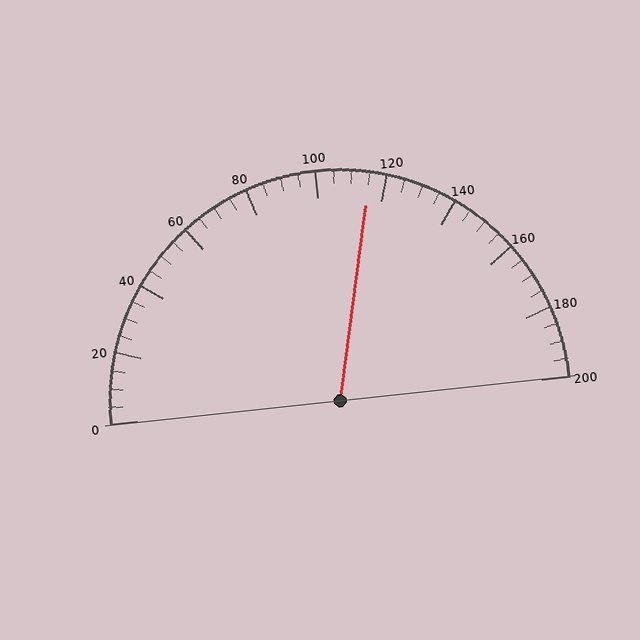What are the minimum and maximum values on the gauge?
The gauge ranges from 0 to 200.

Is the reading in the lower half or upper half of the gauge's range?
The reading is in the upper half of the range (0 to 200).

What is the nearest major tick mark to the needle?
The nearest major tick mark is 120.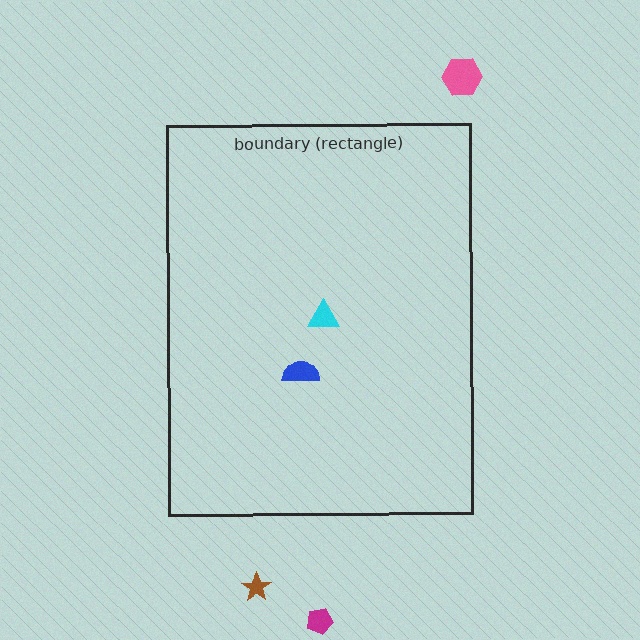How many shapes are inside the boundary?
2 inside, 3 outside.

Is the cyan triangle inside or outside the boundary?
Inside.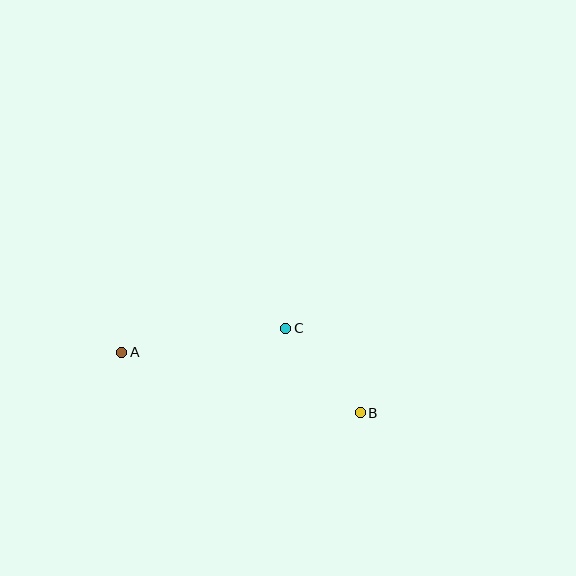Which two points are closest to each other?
Points B and C are closest to each other.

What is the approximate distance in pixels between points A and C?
The distance between A and C is approximately 166 pixels.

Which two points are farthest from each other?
Points A and B are farthest from each other.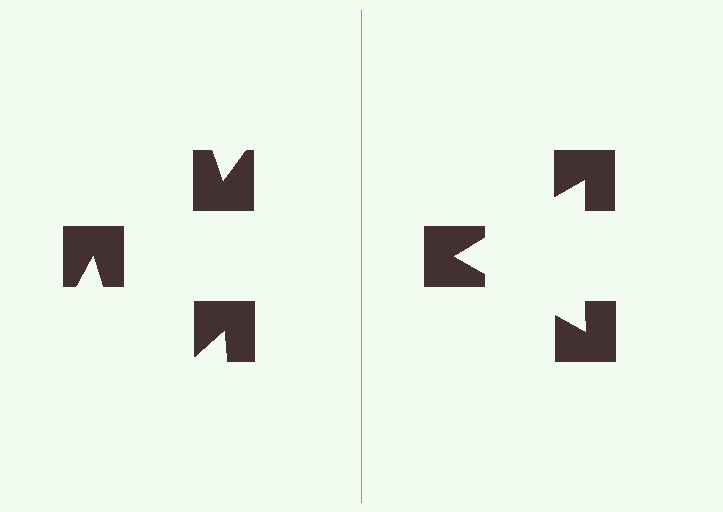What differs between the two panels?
The notched squares are positioned identically on both sides; only the wedge orientations differ. On the right they align to a triangle; on the left they are misaligned.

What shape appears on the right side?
An illusory triangle.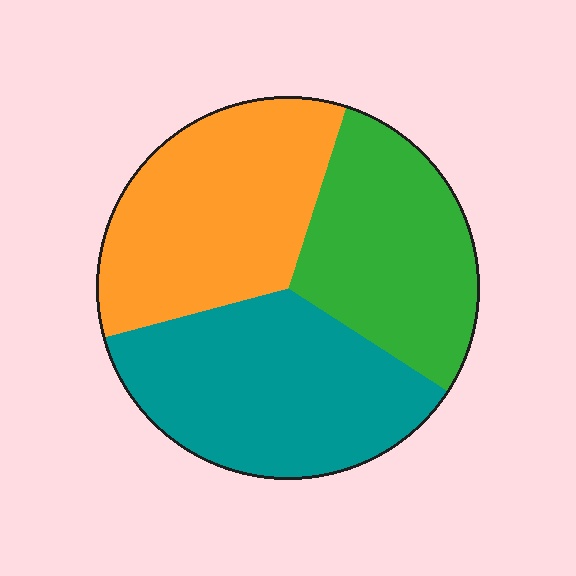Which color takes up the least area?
Green, at roughly 30%.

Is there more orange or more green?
Orange.